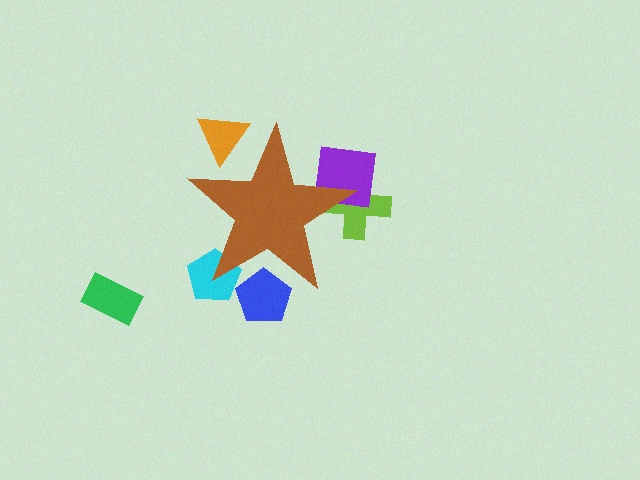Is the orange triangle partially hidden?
Yes, the orange triangle is partially hidden behind the brown star.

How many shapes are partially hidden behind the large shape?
5 shapes are partially hidden.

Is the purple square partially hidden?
Yes, the purple square is partially hidden behind the brown star.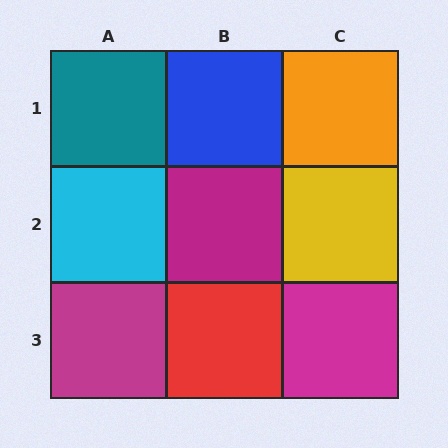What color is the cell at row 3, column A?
Magenta.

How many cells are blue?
1 cell is blue.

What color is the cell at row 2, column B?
Magenta.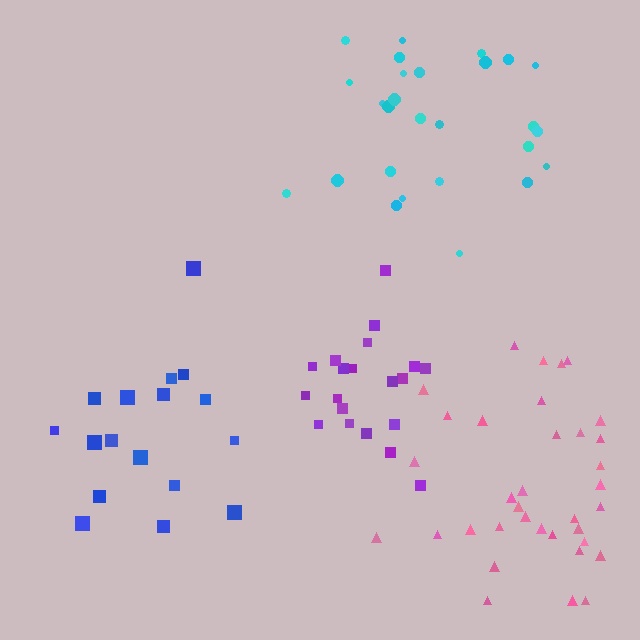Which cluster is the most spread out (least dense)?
Blue.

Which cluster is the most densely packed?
Purple.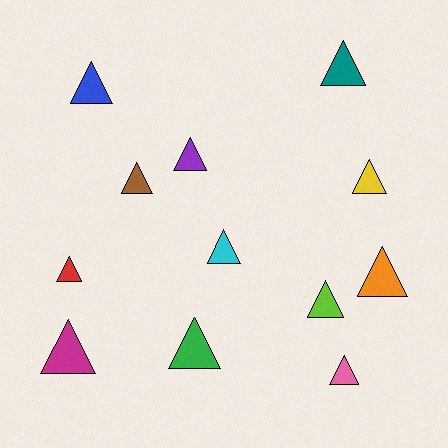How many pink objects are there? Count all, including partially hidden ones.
There is 1 pink object.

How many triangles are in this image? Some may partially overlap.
There are 12 triangles.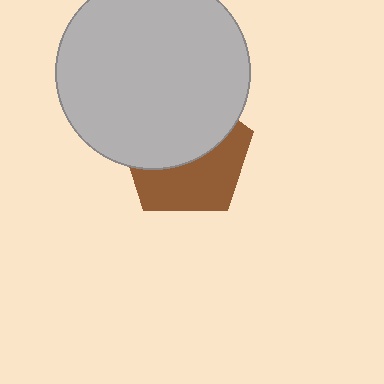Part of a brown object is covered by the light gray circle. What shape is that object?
It is a pentagon.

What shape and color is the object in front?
The object in front is a light gray circle.